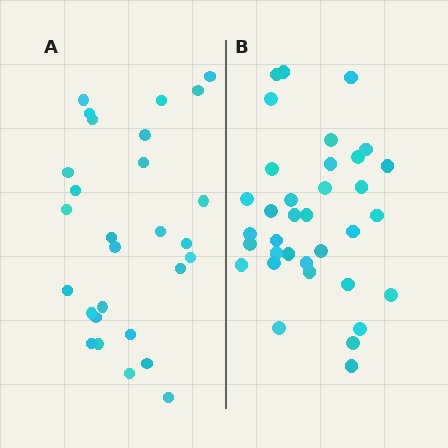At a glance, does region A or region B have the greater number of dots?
Region B (the right region) has more dots.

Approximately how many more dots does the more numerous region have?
Region B has roughly 8 or so more dots than region A.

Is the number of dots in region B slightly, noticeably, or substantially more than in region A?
Region B has noticeably more, but not dramatically so. The ratio is roughly 1.2 to 1.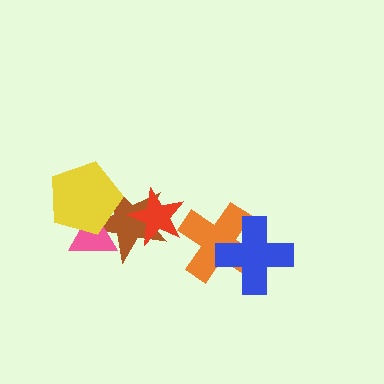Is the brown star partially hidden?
Yes, it is partially covered by another shape.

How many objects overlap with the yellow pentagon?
2 objects overlap with the yellow pentagon.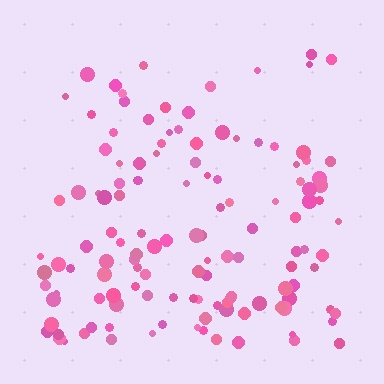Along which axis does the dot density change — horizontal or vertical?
Vertical.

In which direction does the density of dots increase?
From top to bottom, with the bottom side densest.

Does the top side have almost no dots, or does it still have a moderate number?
Still a moderate number, just noticeably fewer than the bottom.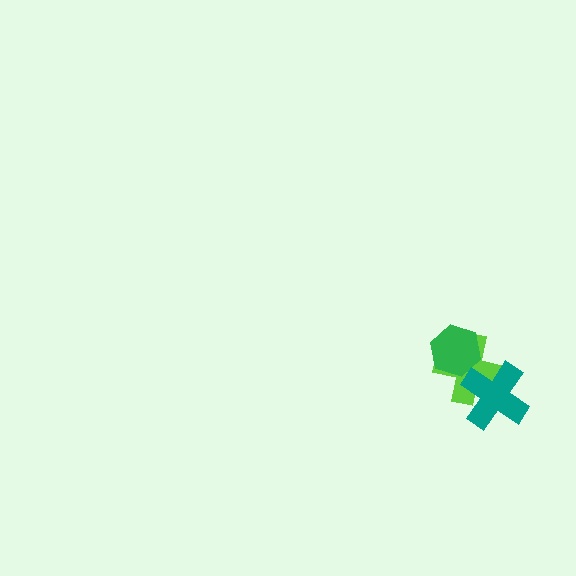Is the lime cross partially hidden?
Yes, it is partially covered by another shape.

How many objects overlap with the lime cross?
2 objects overlap with the lime cross.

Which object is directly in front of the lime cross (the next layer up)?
The green hexagon is directly in front of the lime cross.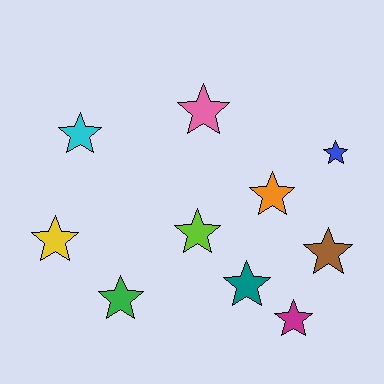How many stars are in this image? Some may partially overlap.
There are 10 stars.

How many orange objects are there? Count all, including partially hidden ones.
There is 1 orange object.